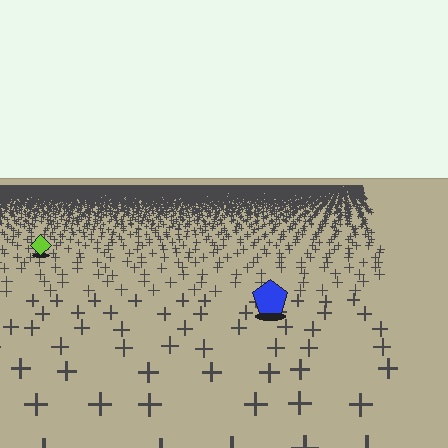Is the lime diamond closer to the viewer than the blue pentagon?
No. The blue pentagon is closer — you can tell from the texture gradient: the ground texture is coarser near it.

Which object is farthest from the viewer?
The lime diamond is farthest from the viewer. It appears smaller and the ground texture around it is denser.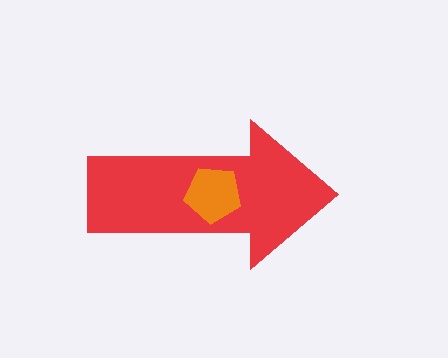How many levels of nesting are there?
2.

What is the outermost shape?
The red arrow.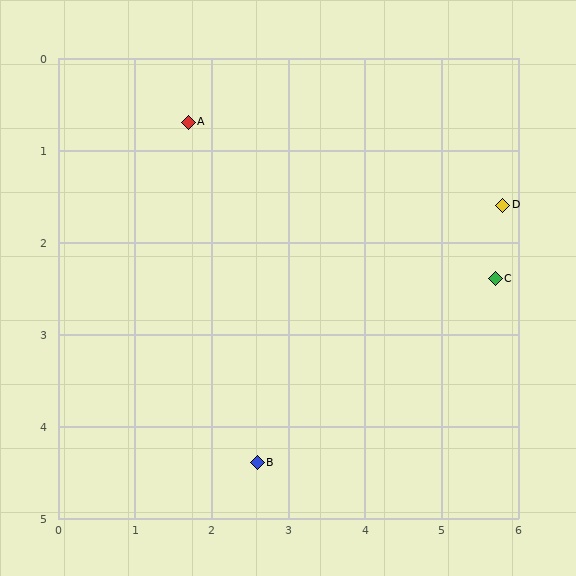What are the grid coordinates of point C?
Point C is at approximately (5.7, 2.4).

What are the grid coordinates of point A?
Point A is at approximately (1.7, 0.7).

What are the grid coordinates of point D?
Point D is at approximately (5.8, 1.6).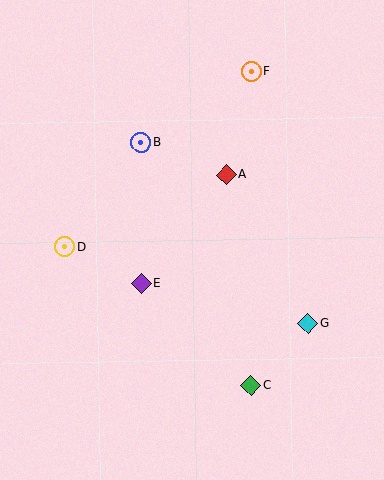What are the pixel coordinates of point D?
Point D is at (65, 247).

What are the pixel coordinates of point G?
Point G is at (308, 323).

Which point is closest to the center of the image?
Point E at (141, 283) is closest to the center.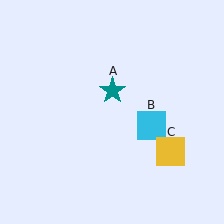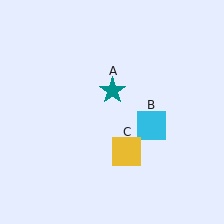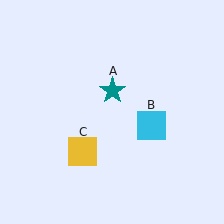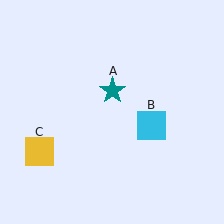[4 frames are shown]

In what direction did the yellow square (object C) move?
The yellow square (object C) moved left.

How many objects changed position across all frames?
1 object changed position: yellow square (object C).